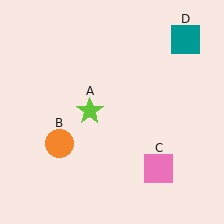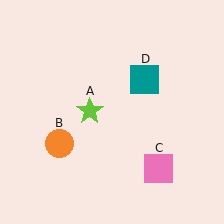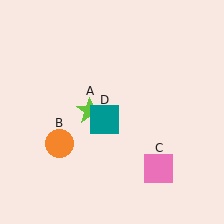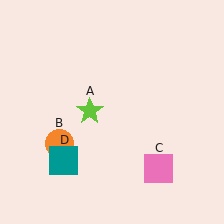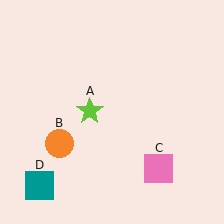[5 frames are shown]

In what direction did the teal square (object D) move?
The teal square (object D) moved down and to the left.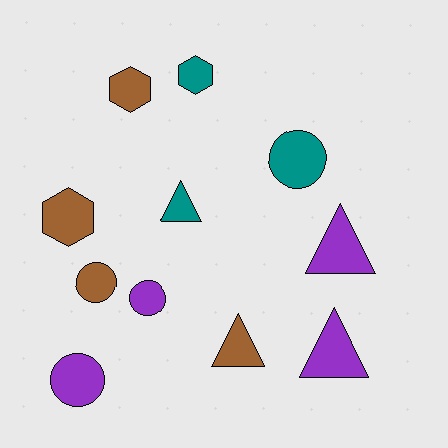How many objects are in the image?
There are 11 objects.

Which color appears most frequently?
Brown, with 4 objects.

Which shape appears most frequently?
Triangle, with 4 objects.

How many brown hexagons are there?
There are 2 brown hexagons.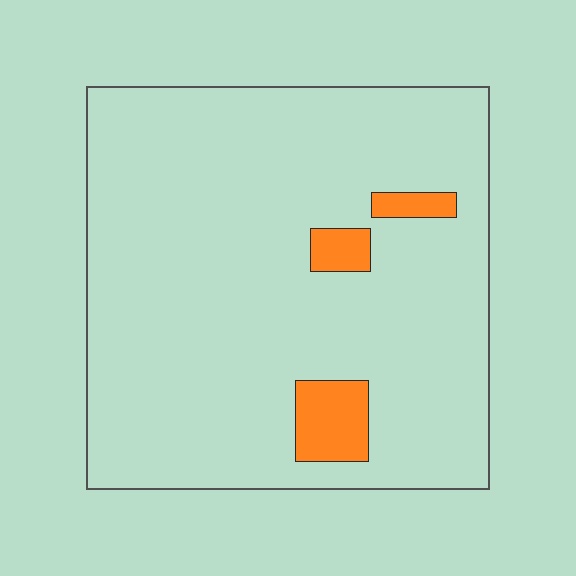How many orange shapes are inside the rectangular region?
3.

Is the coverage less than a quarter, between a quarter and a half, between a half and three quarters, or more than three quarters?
Less than a quarter.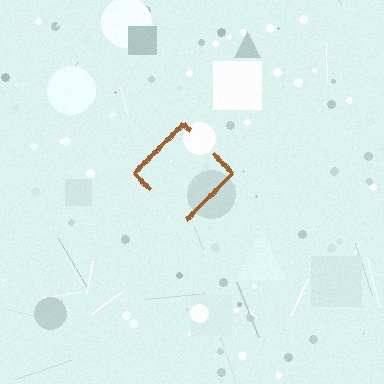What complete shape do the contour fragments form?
The contour fragments form a diamond.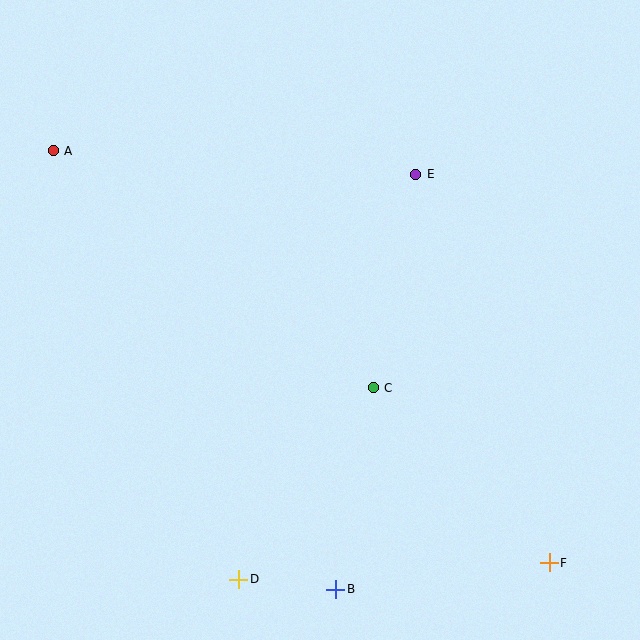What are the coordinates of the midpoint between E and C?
The midpoint between E and C is at (394, 281).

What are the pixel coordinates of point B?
Point B is at (336, 589).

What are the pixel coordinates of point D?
Point D is at (239, 579).